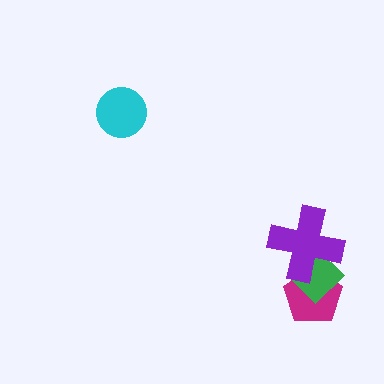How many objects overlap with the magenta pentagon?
2 objects overlap with the magenta pentagon.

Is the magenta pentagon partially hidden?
Yes, it is partially covered by another shape.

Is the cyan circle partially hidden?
No, no other shape covers it.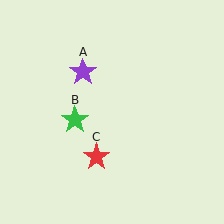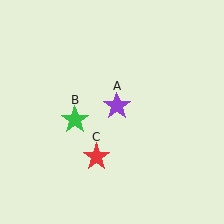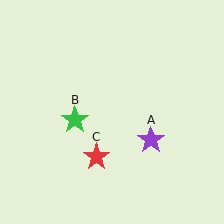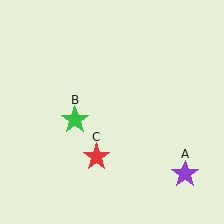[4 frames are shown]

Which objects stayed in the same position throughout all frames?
Green star (object B) and red star (object C) remained stationary.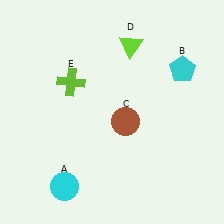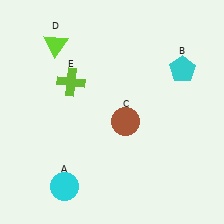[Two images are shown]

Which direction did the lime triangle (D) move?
The lime triangle (D) moved left.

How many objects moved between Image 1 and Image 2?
1 object moved between the two images.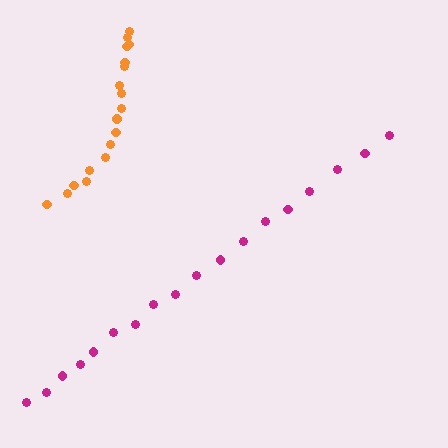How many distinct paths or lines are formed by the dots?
There are 2 distinct paths.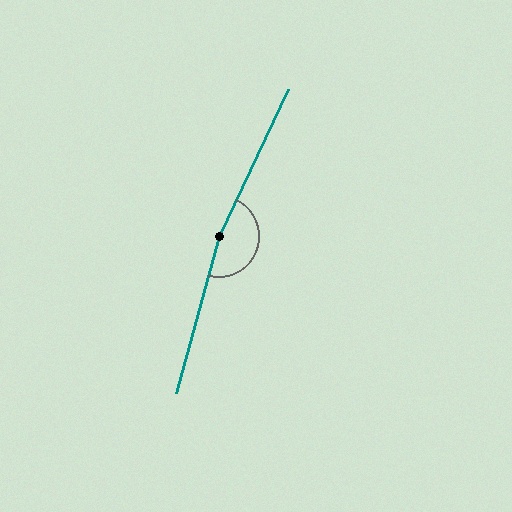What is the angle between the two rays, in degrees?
Approximately 170 degrees.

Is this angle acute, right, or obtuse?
It is obtuse.